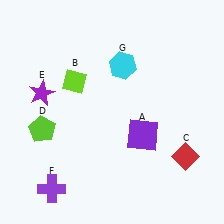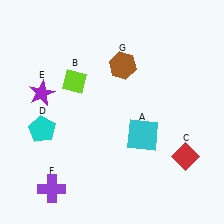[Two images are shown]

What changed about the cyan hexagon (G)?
In Image 1, G is cyan. In Image 2, it changed to brown.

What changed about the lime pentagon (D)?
In Image 1, D is lime. In Image 2, it changed to cyan.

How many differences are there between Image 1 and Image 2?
There are 3 differences between the two images.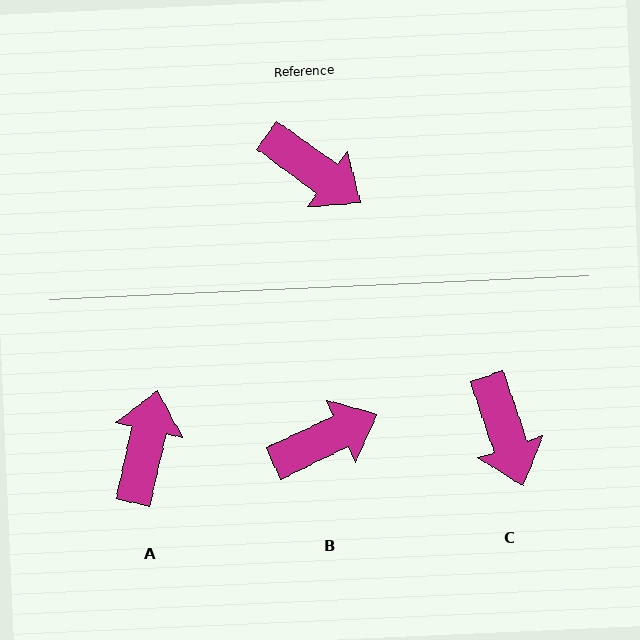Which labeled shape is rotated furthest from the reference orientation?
A, about 113 degrees away.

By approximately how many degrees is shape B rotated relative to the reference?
Approximately 61 degrees counter-clockwise.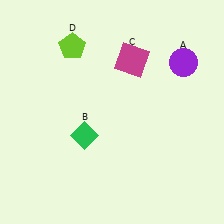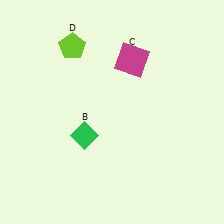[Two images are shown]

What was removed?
The purple circle (A) was removed in Image 2.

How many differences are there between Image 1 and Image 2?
There is 1 difference between the two images.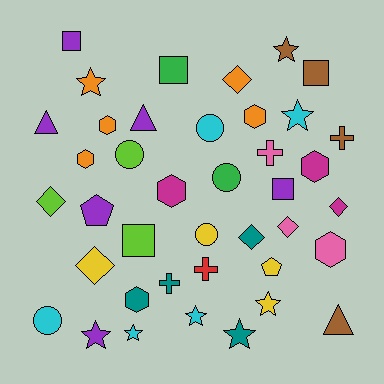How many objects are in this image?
There are 40 objects.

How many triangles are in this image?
There are 3 triangles.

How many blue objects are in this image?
There are no blue objects.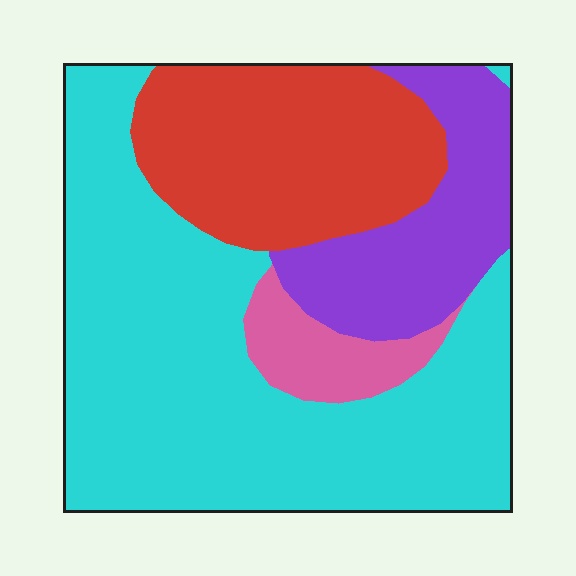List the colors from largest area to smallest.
From largest to smallest: cyan, red, purple, pink.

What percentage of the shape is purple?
Purple covers 16% of the shape.